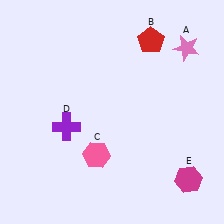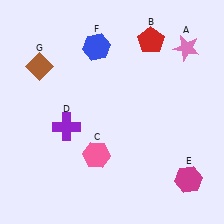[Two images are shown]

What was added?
A blue hexagon (F), a brown diamond (G) were added in Image 2.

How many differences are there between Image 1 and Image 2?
There are 2 differences between the two images.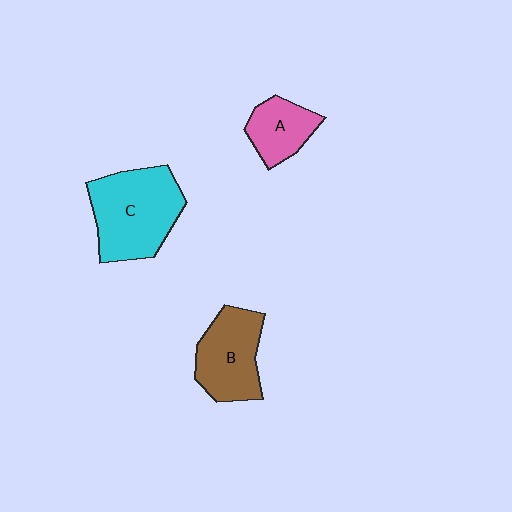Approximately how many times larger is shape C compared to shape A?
Approximately 2.0 times.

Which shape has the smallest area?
Shape A (pink).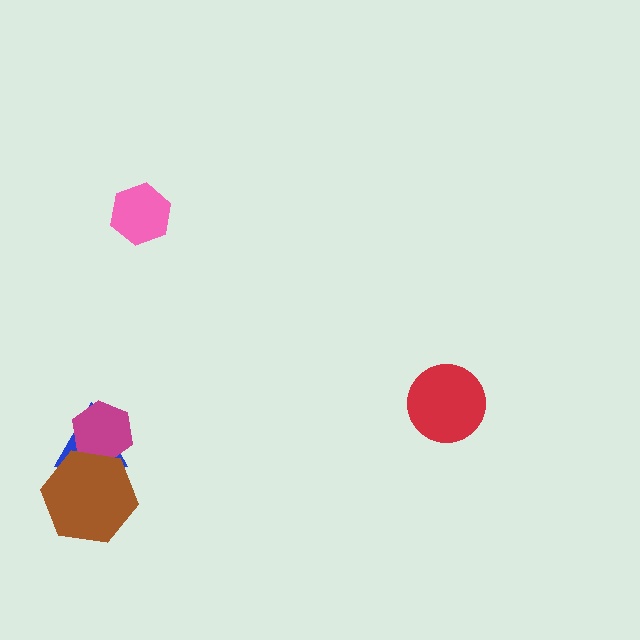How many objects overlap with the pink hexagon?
0 objects overlap with the pink hexagon.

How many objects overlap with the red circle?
0 objects overlap with the red circle.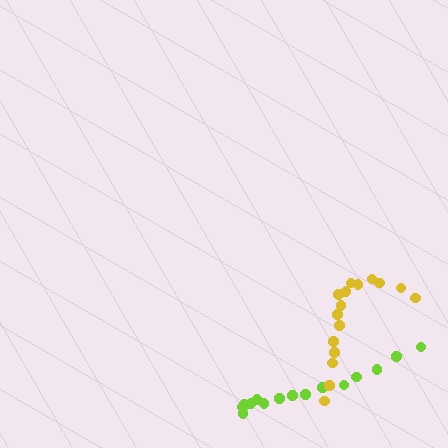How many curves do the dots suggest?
There are 2 distinct paths.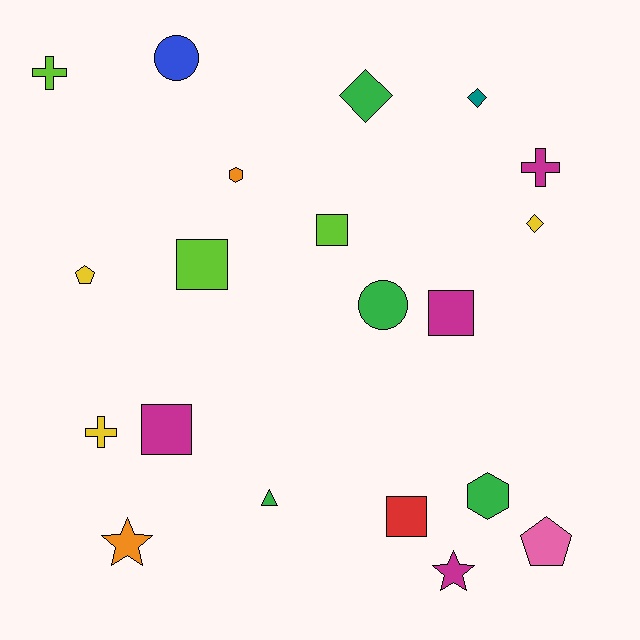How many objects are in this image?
There are 20 objects.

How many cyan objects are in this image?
There are no cyan objects.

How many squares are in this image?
There are 5 squares.